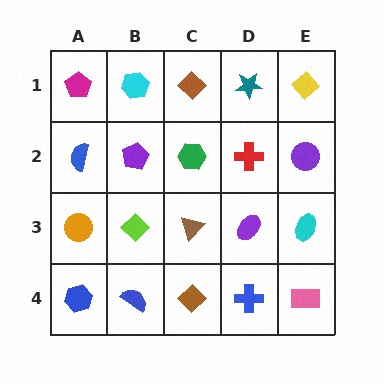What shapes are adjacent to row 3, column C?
A green hexagon (row 2, column C), a brown diamond (row 4, column C), a lime diamond (row 3, column B), a purple ellipse (row 3, column D).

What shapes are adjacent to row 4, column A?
An orange circle (row 3, column A), a blue semicircle (row 4, column B).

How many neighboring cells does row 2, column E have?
3.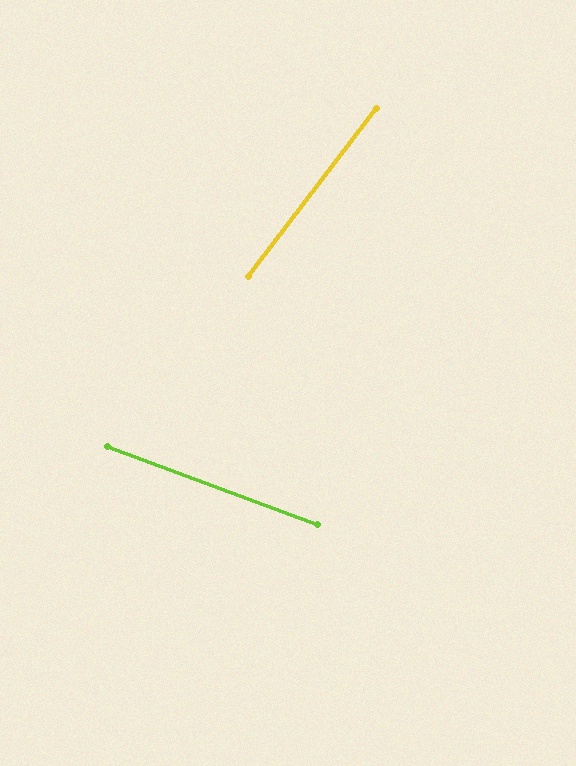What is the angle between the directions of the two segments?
Approximately 73 degrees.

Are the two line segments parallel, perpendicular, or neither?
Neither parallel nor perpendicular — they differ by about 73°.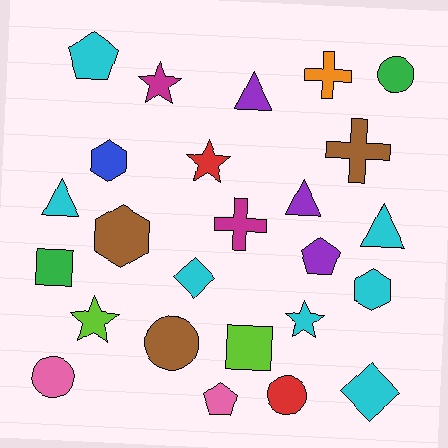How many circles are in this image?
There are 4 circles.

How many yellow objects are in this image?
There are no yellow objects.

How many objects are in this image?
There are 25 objects.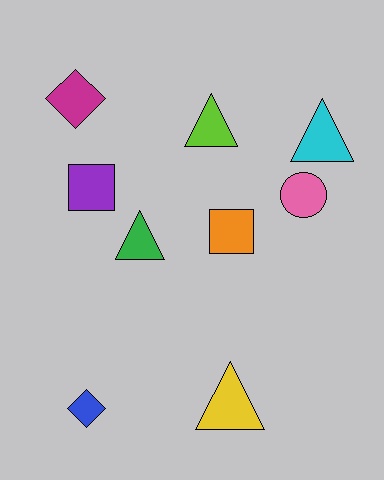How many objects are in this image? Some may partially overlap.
There are 9 objects.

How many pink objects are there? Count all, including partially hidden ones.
There is 1 pink object.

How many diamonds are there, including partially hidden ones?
There are 2 diamonds.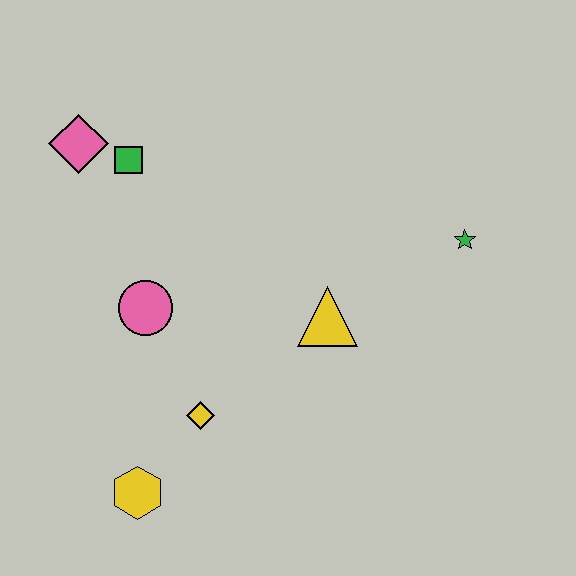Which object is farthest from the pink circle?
The green star is farthest from the pink circle.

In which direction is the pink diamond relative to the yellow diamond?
The pink diamond is above the yellow diamond.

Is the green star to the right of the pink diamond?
Yes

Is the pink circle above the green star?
No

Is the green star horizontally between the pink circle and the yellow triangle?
No